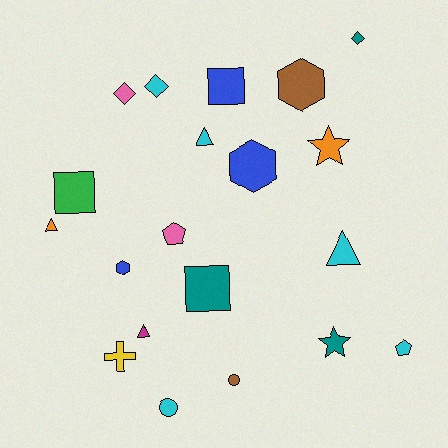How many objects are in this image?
There are 20 objects.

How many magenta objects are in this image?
There is 1 magenta object.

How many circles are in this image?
There are 2 circles.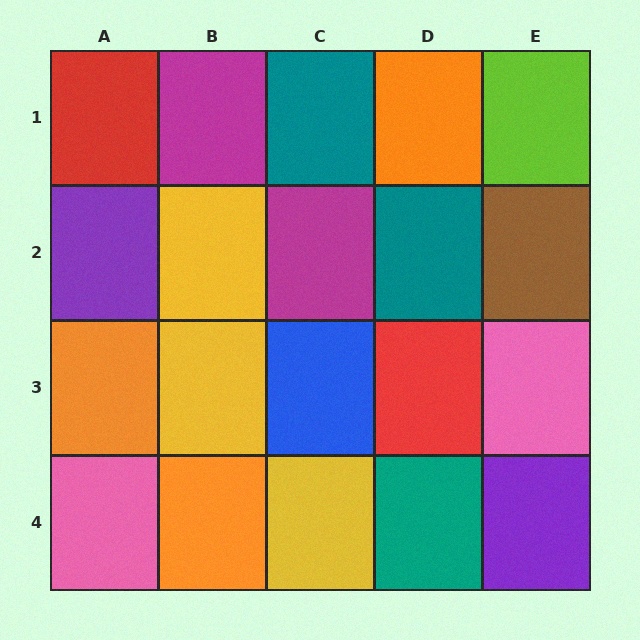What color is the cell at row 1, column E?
Lime.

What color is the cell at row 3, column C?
Blue.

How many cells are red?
2 cells are red.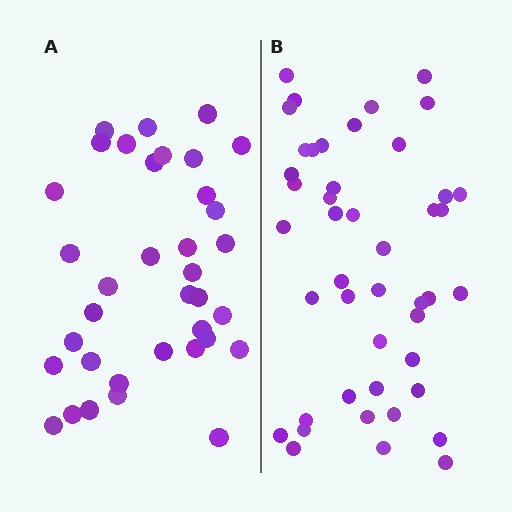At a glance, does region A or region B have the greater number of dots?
Region B (the right region) has more dots.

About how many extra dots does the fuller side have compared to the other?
Region B has roughly 8 or so more dots than region A.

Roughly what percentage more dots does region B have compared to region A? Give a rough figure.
About 25% more.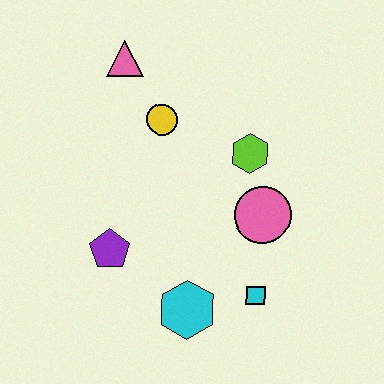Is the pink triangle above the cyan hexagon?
Yes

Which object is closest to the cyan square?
The cyan hexagon is closest to the cyan square.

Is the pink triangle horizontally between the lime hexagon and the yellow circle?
No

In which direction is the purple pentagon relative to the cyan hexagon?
The purple pentagon is to the left of the cyan hexagon.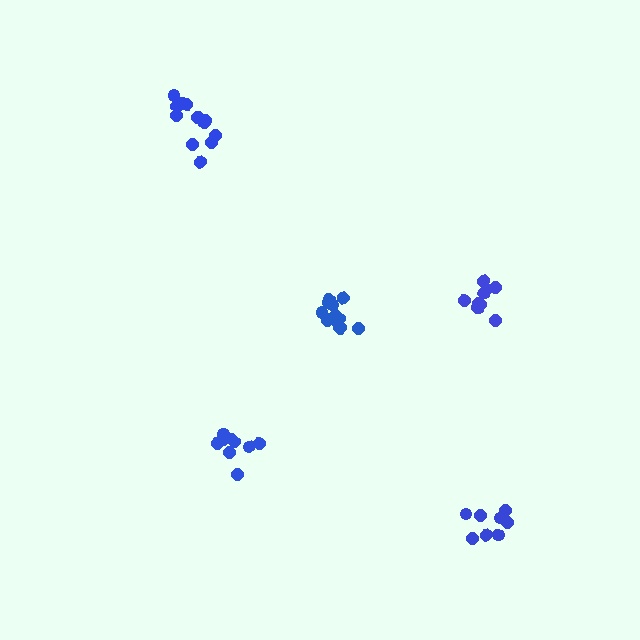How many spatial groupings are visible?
There are 5 spatial groupings.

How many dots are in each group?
Group 1: 13 dots, Group 2: 10 dots, Group 3: 12 dots, Group 4: 9 dots, Group 5: 8 dots (52 total).